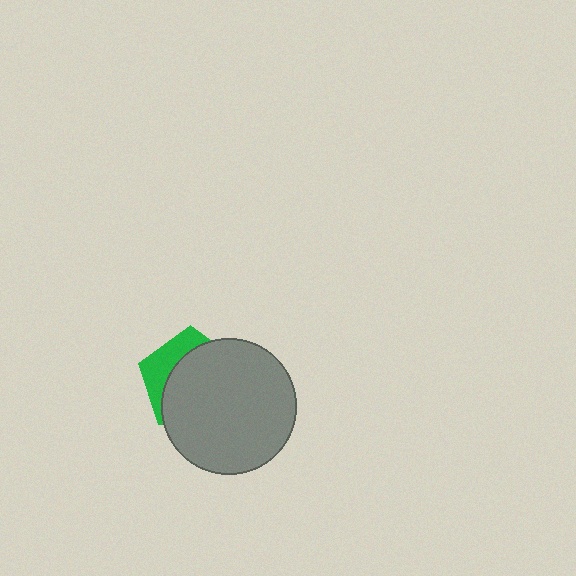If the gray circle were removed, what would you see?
You would see the complete green pentagon.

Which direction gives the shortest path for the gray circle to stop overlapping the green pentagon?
Moving toward the lower-right gives the shortest separation.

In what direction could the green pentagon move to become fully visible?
The green pentagon could move toward the upper-left. That would shift it out from behind the gray circle entirely.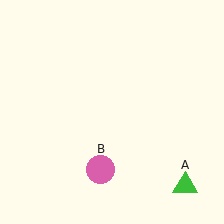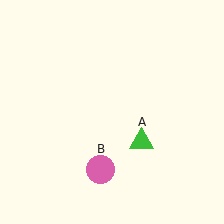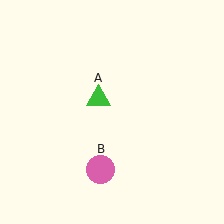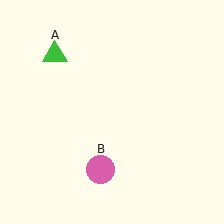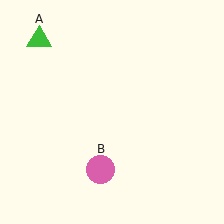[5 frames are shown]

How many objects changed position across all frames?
1 object changed position: green triangle (object A).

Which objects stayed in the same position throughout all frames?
Pink circle (object B) remained stationary.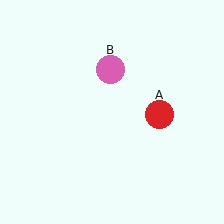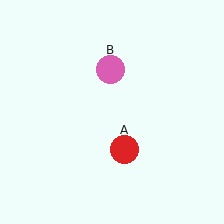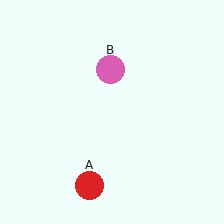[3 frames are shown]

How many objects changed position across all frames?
1 object changed position: red circle (object A).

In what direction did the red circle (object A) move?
The red circle (object A) moved down and to the left.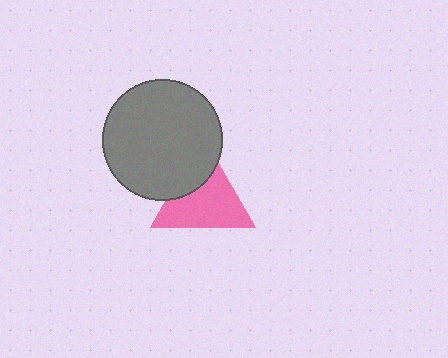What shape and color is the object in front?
The object in front is a gray circle.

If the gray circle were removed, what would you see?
You would see the complete pink triangle.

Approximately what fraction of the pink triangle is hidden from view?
Roughly 30% of the pink triangle is hidden behind the gray circle.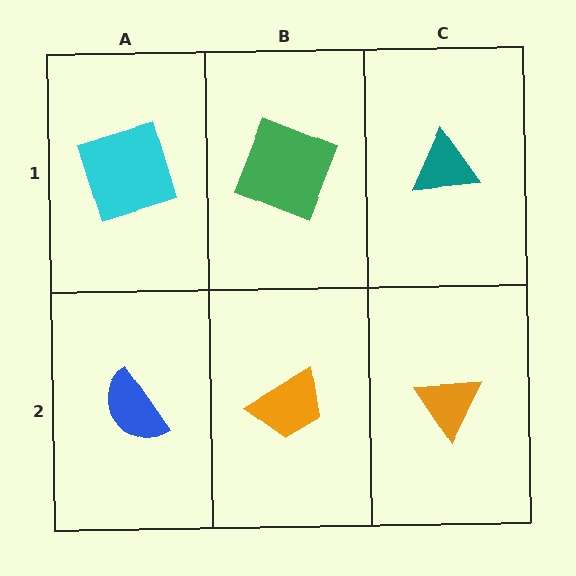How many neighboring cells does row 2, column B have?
3.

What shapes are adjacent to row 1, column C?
An orange triangle (row 2, column C), a green square (row 1, column B).